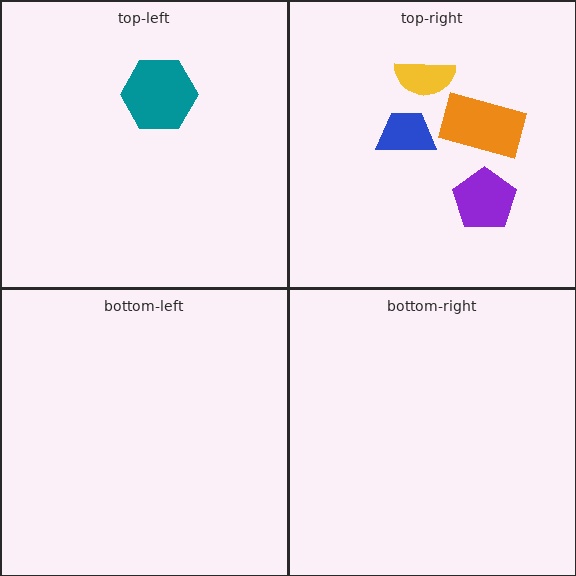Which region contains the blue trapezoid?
The top-right region.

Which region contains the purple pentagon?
The top-right region.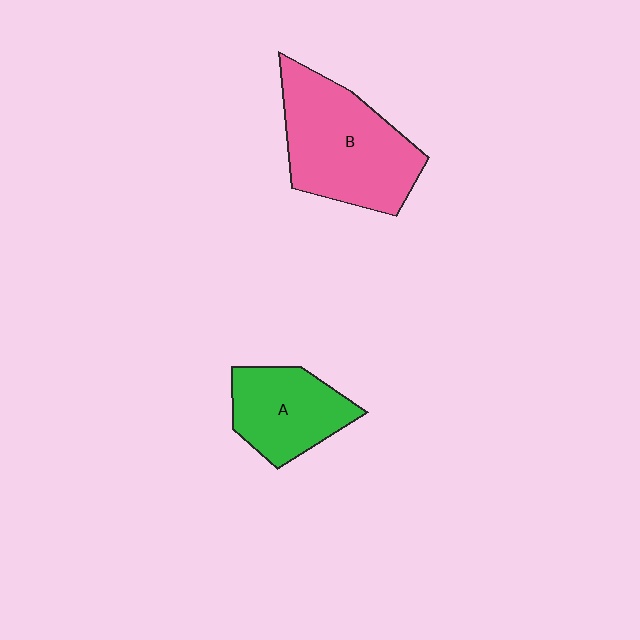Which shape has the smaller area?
Shape A (green).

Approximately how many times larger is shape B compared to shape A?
Approximately 1.6 times.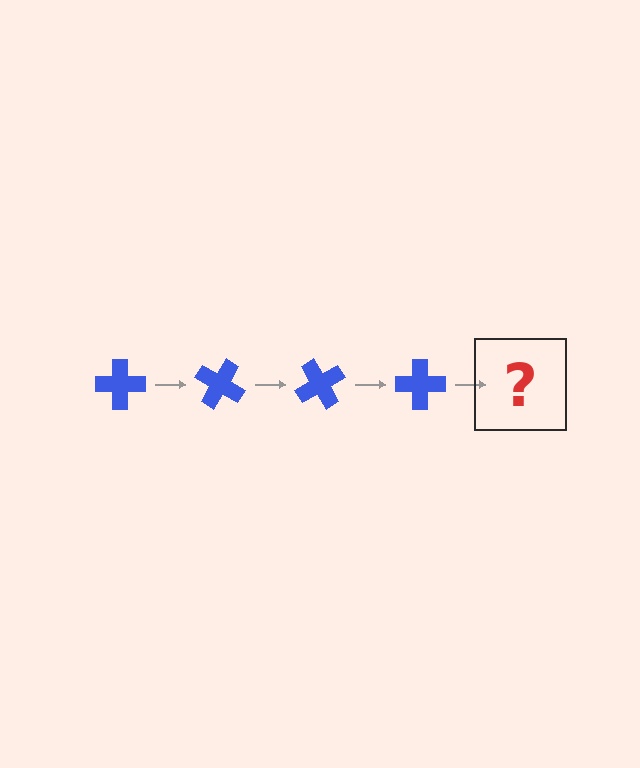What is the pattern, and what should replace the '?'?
The pattern is that the cross rotates 30 degrees each step. The '?' should be a blue cross rotated 120 degrees.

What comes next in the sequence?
The next element should be a blue cross rotated 120 degrees.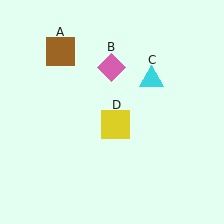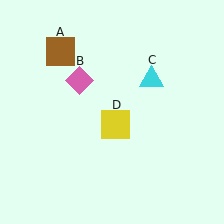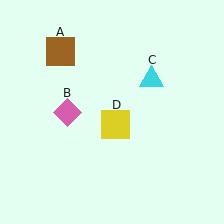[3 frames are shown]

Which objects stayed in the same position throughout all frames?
Brown square (object A) and cyan triangle (object C) and yellow square (object D) remained stationary.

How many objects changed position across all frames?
1 object changed position: pink diamond (object B).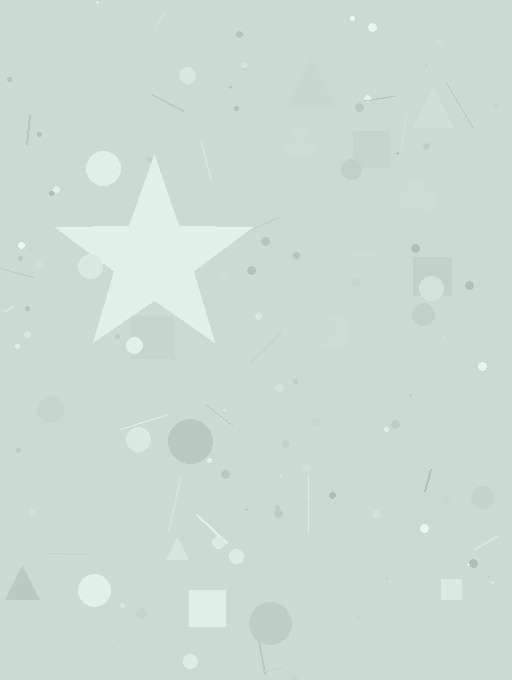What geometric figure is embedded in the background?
A star is embedded in the background.